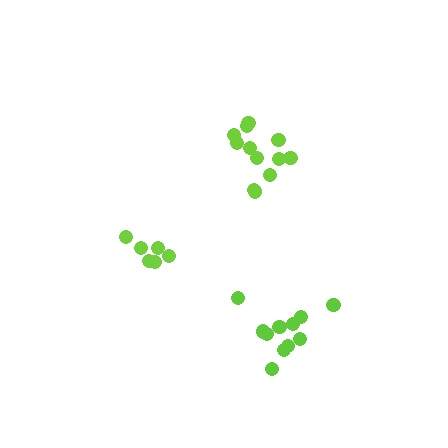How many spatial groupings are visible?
There are 3 spatial groupings.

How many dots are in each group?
Group 1: 12 dots, Group 2: 11 dots, Group 3: 6 dots (29 total).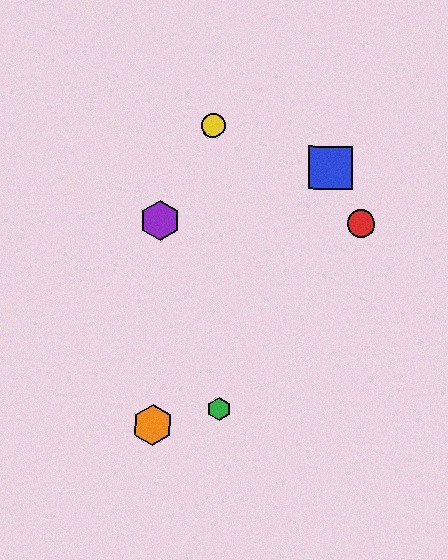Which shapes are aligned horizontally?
The red circle, the purple hexagon are aligned horizontally.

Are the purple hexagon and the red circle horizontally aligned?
Yes, both are at y≈220.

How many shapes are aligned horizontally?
2 shapes (the red circle, the purple hexagon) are aligned horizontally.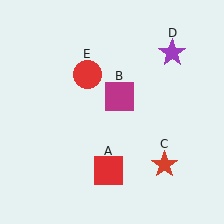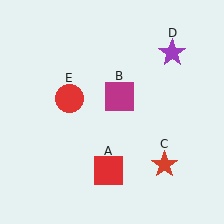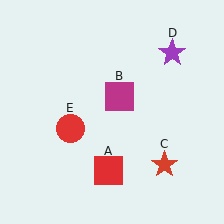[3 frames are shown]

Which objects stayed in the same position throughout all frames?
Red square (object A) and magenta square (object B) and red star (object C) and purple star (object D) remained stationary.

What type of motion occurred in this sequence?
The red circle (object E) rotated counterclockwise around the center of the scene.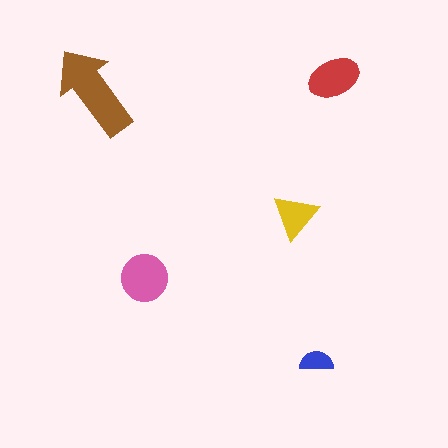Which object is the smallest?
The blue semicircle.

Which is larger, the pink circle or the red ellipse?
The pink circle.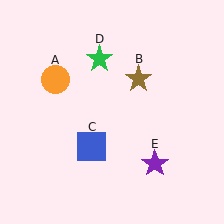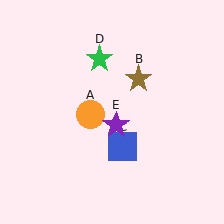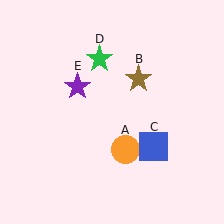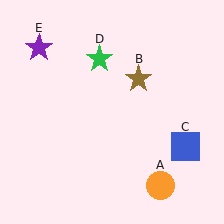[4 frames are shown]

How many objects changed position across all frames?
3 objects changed position: orange circle (object A), blue square (object C), purple star (object E).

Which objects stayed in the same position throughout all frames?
Brown star (object B) and green star (object D) remained stationary.